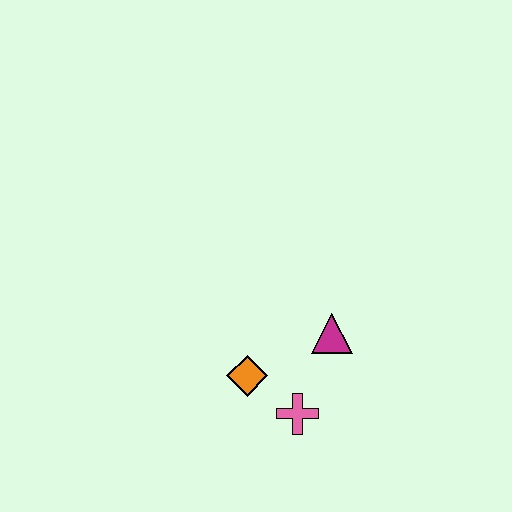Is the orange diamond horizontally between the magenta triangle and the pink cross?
No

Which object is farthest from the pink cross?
The magenta triangle is farthest from the pink cross.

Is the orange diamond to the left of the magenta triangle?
Yes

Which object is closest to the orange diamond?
The pink cross is closest to the orange diamond.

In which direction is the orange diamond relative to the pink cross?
The orange diamond is to the left of the pink cross.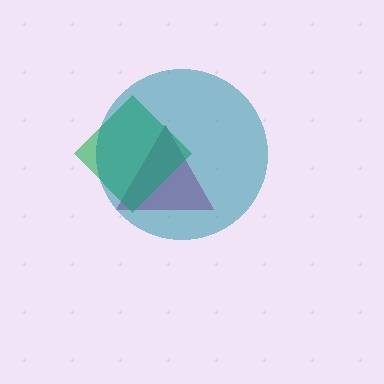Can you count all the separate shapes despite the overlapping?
Yes, there are 3 separate shapes.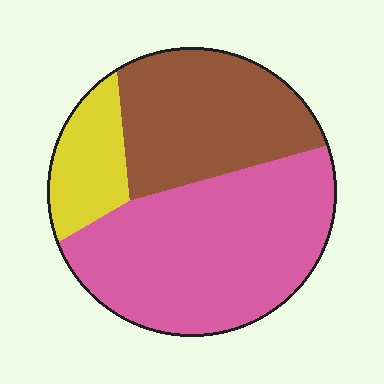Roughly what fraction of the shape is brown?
Brown takes up between a third and a half of the shape.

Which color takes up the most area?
Pink, at roughly 50%.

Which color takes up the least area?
Yellow, at roughly 15%.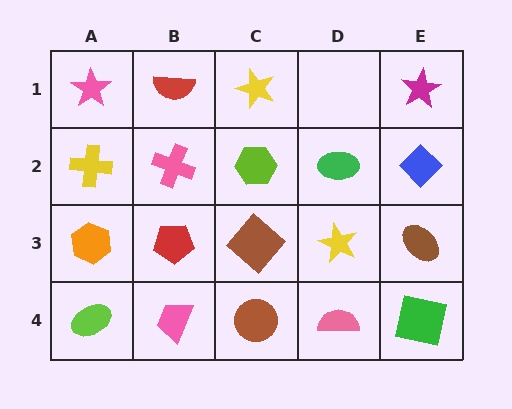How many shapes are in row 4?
5 shapes.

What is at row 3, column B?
A red pentagon.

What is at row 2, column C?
A lime hexagon.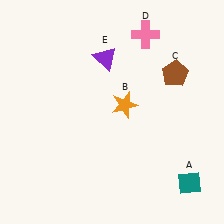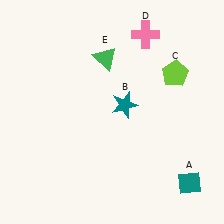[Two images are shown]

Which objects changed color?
B changed from orange to teal. C changed from brown to lime. E changed from purple to green.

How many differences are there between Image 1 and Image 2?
There are 3 differences between the two images.